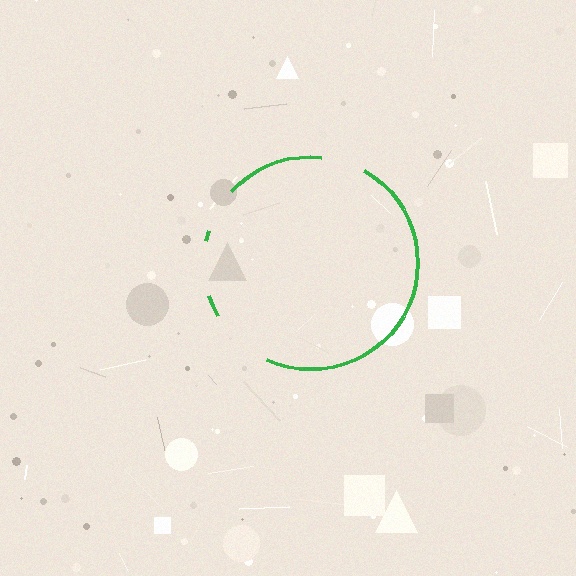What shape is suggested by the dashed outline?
The dashed outline suggests a circle.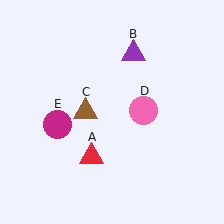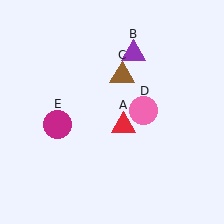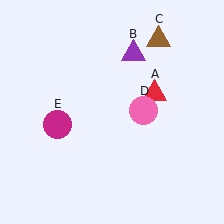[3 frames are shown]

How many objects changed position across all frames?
2 objects changed position: red triangle (object A), brown triangle (object C).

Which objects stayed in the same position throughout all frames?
Purple triangle (object B) and pink circle (object D) and magenta circle (object E) remained stationary.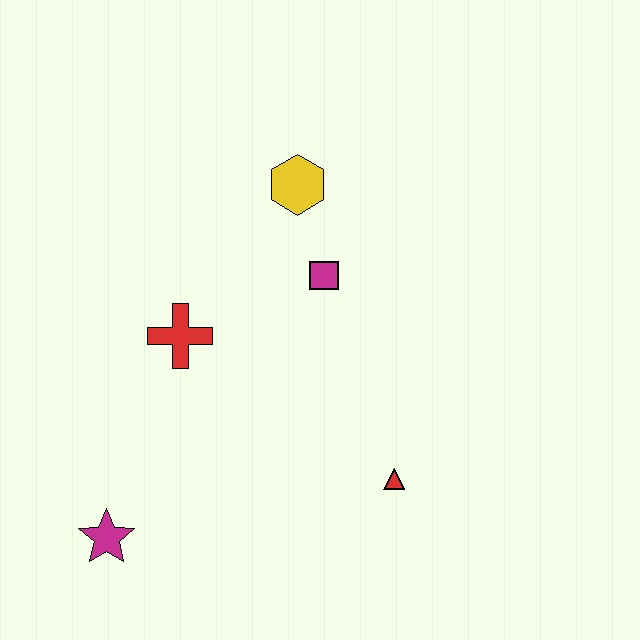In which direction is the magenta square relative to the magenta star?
The magenta square is above the magenta star.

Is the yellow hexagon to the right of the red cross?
Yes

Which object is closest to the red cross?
The magenta square is closest to the red cross.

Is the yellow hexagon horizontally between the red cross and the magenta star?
No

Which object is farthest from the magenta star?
The yellow hexagon is farthest from the magenta star.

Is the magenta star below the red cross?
Yes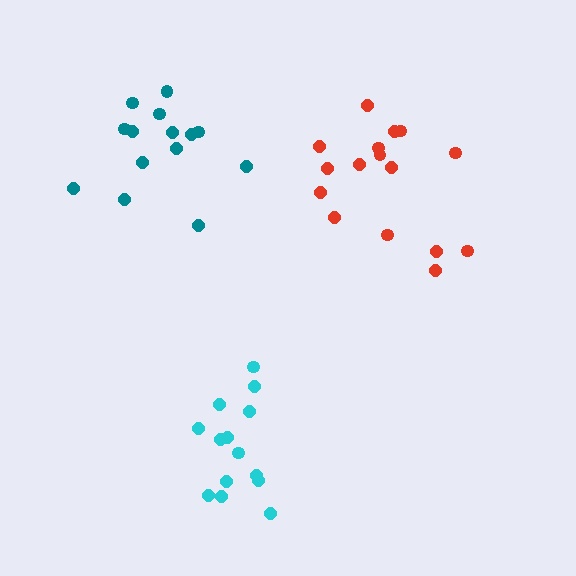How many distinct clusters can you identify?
There are 3 distinct clusters.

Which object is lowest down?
The cyan cluster is bottommost.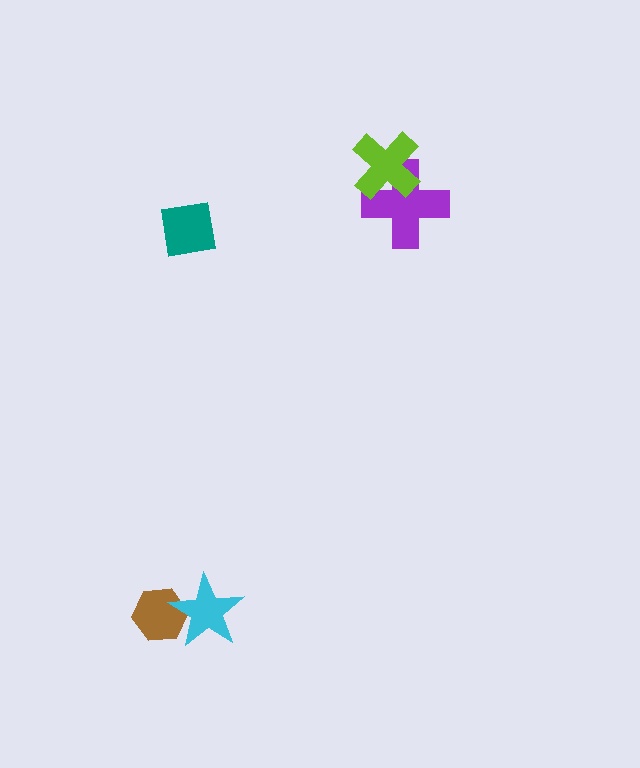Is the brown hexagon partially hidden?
Yes, it is partially covered by another shape.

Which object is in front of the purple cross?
The lime cross is in front of the purple cross.